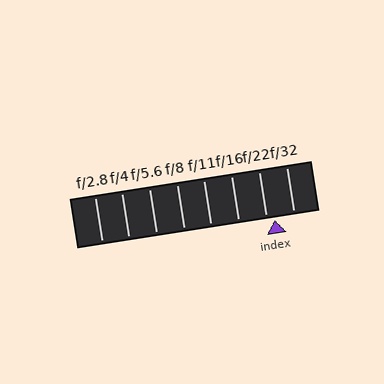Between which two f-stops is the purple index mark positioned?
The index mark is between f/22 and f/32.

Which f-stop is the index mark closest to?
The index mark is closest to f/22.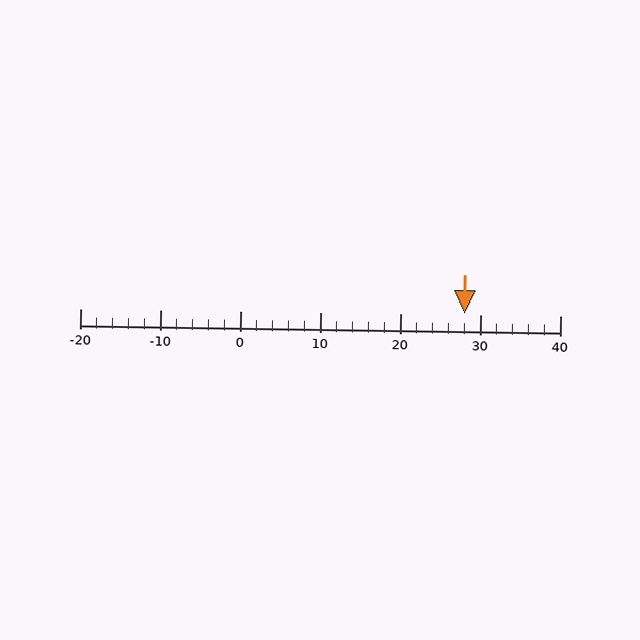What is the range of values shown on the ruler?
The ruler shows values from -20 to 40.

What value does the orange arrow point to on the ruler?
The orange arrow points to approximately 28.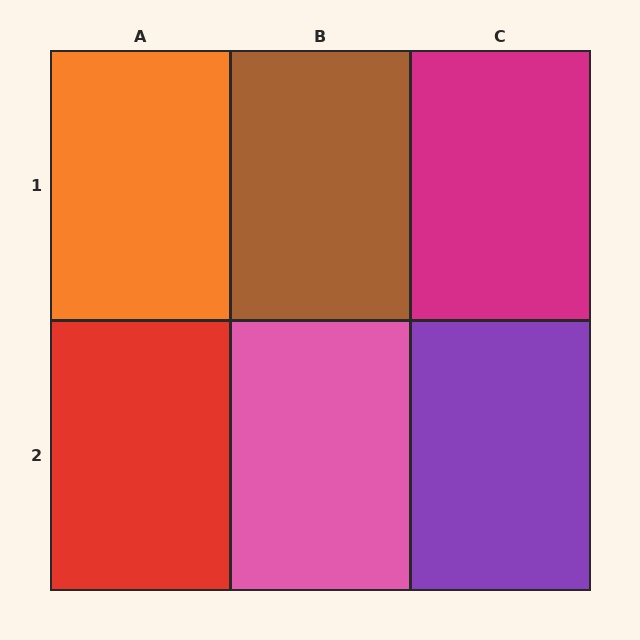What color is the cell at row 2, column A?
Red.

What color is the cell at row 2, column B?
Pink.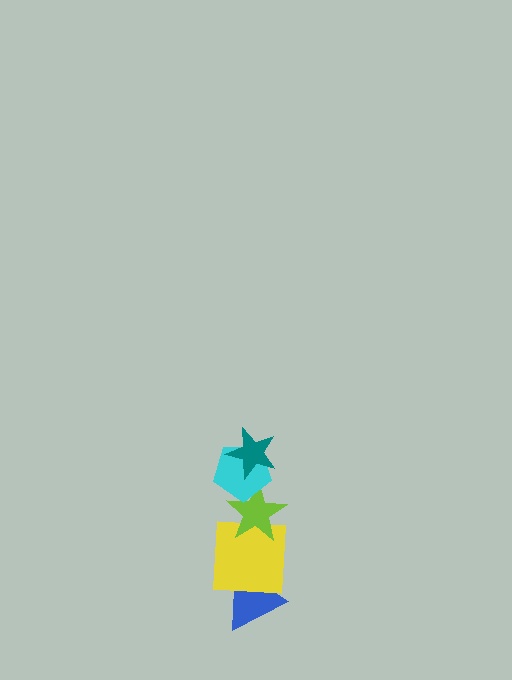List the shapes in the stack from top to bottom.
From top to bottom: the teal star, the cyan pentagon, the lime star, the yellow square, the blue triangle.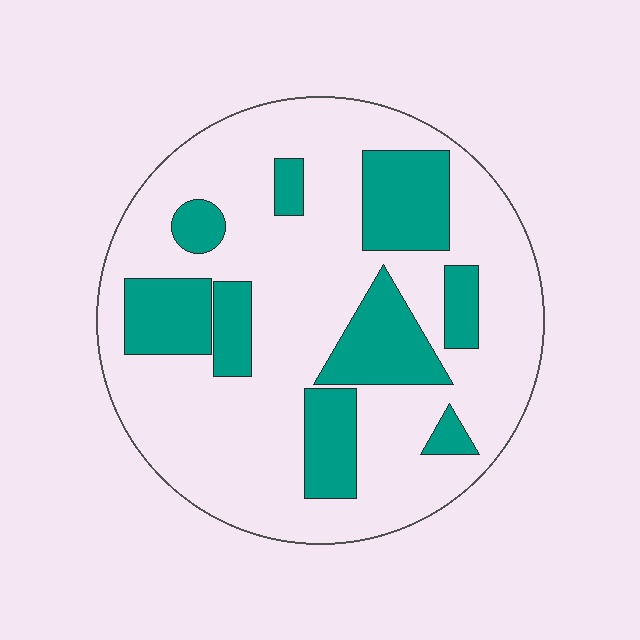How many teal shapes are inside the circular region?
9.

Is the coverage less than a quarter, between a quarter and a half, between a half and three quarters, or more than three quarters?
Between a quarter and a half.